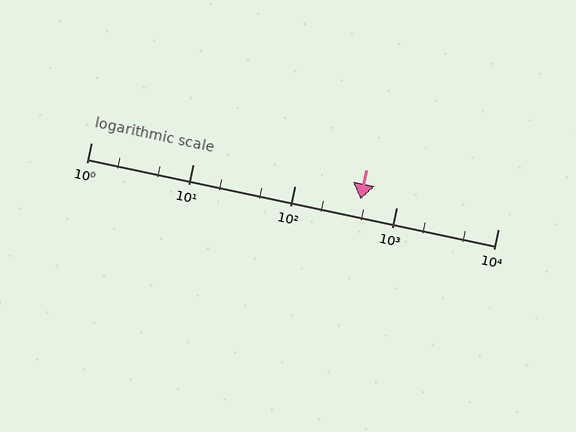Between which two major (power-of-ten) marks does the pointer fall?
The pointer is between 100 and 1000.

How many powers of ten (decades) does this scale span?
The scale spans 4 decades, from 1 to 10000.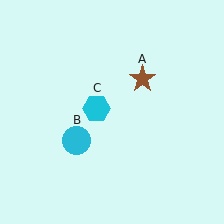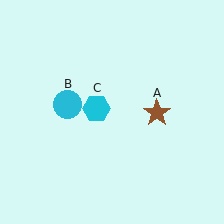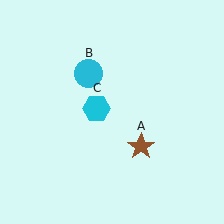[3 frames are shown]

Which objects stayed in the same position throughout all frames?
Cyan hexagon (object C) remained stationary.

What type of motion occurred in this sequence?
The brown star (object A), cyan circle (object B) rotated clockwise around the center of the scene.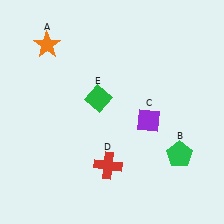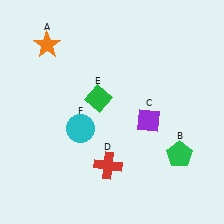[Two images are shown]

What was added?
A cyan circle (F) was added in Image 2.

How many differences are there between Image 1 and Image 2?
There is 1 difference between the two images.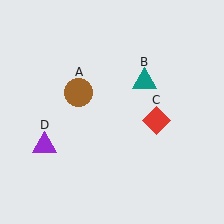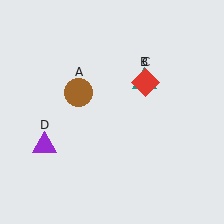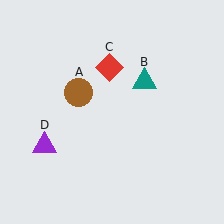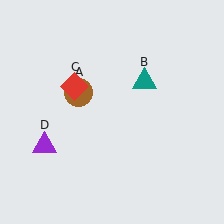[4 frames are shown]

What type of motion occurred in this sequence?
The red diamond (object C) rotated counterclockwise around the center of the scene.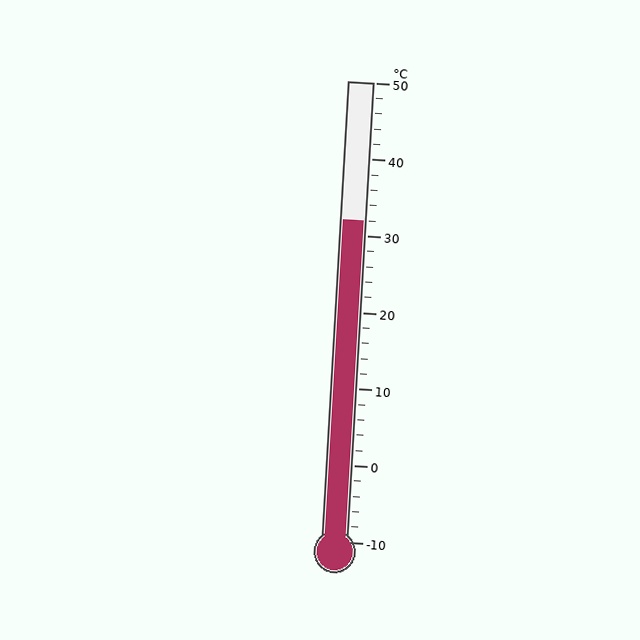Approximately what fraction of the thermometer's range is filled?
The thermometer is filled to approximately 70% of its range.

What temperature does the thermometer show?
The thermometer shows approximately 32°C.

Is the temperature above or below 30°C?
The temperature is above 30°C.